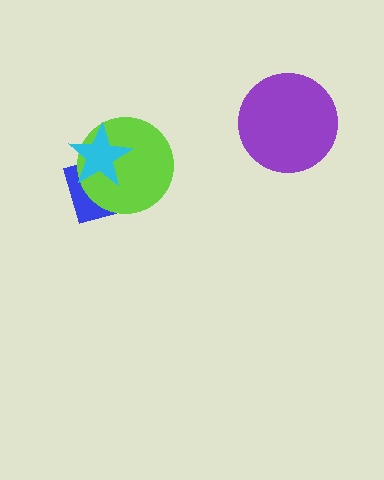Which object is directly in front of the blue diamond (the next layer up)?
The lime circle is directly in front of the blue diamond.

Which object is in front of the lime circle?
The cyan star is in front of the lime circle.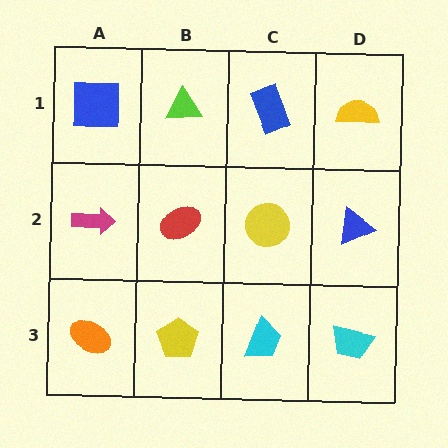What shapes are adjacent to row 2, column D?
A yellow semicircle (row 1, column D), a cyan trapezoid (row 3, column D), a yellow circle (row 2, column C).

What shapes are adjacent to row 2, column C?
A blue rectangle (row 1, column C), a cyan trapezoid (row 3, column C), a red ellipse (row 2, column B), a blue triangle (row 2, column D).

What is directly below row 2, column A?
An orange ellipse.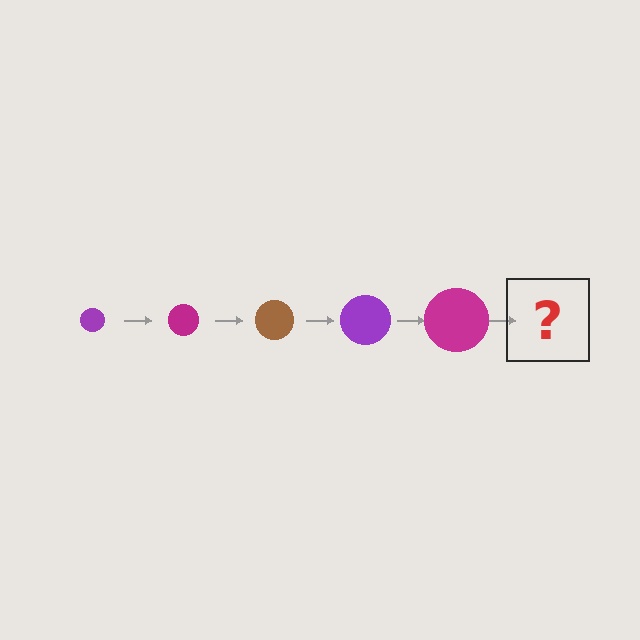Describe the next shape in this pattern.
It should be a brown circle, larger than the previous one.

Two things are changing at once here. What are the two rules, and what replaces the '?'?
The two rules are that the circle grows larger each step and the color cycles through purple, magenta, and brown. The '?' should be a brown circle, larger than the previous one.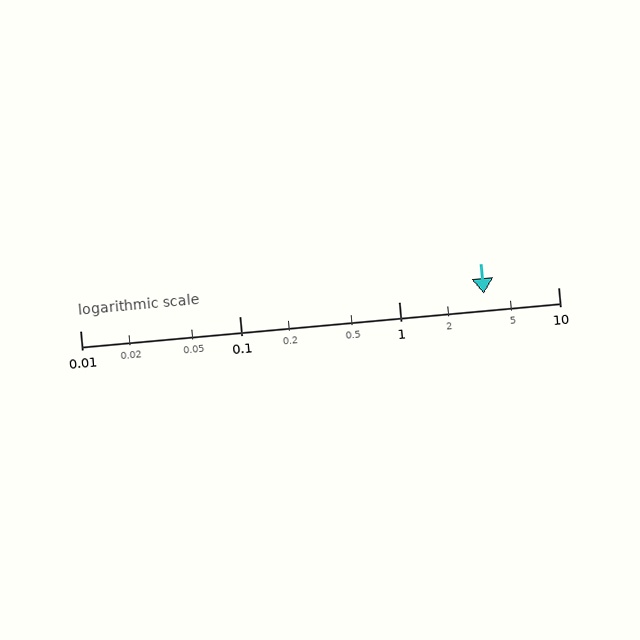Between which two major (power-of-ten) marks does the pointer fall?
The pointer is between 1 and 10.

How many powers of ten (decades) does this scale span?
The scale spans 3 decades, from 0.01 to 10.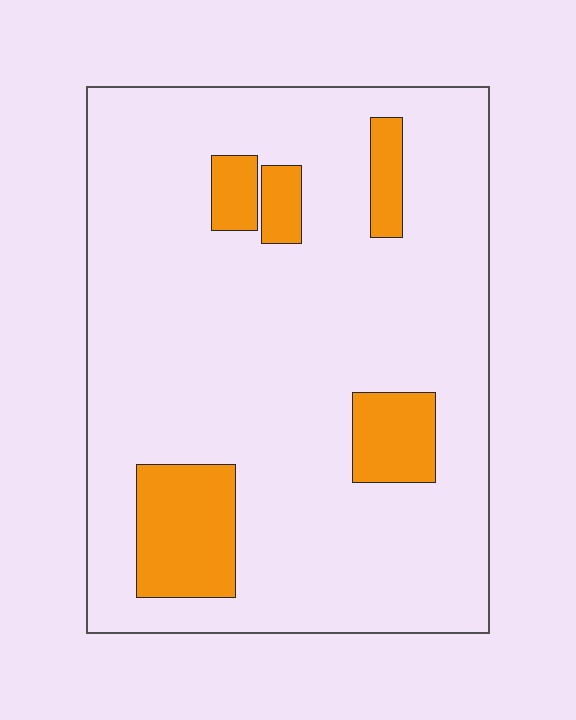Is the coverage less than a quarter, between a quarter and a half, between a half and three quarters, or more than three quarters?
Less than a quarter.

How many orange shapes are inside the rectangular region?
5.